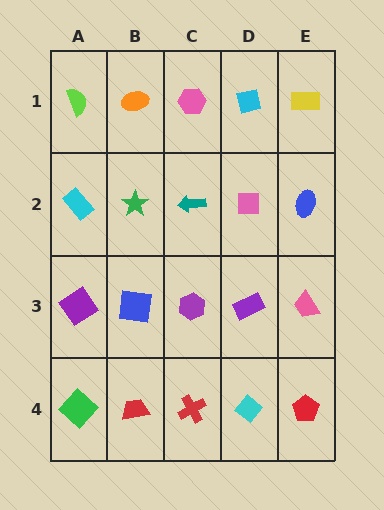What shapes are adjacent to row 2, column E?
A yellow rectangle (row 1, column E), a pink trapezoid (row 3, column E), a pink square (row 2, column D).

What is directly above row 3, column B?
A green star.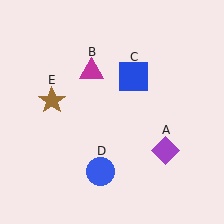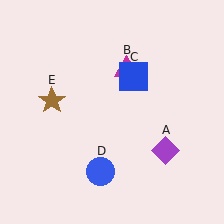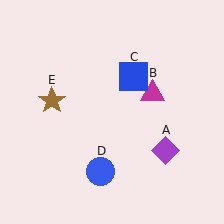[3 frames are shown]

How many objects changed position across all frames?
1 object changed position: magenta triangle (object B).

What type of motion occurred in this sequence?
The magenta triangle (object B) rotated clockwise around the center of the scene.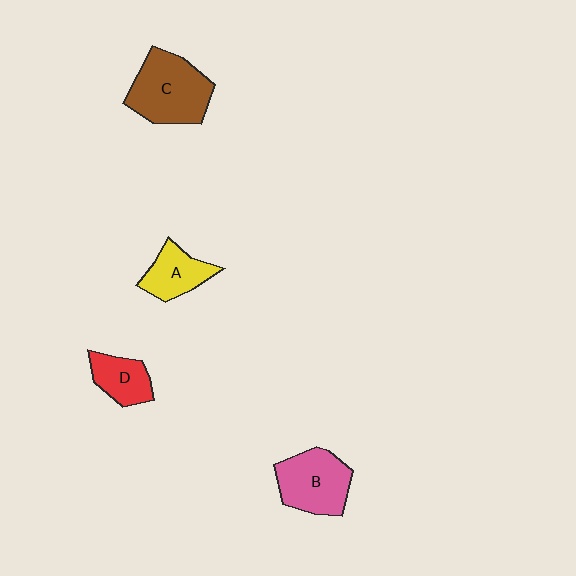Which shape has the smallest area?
Shape D (red).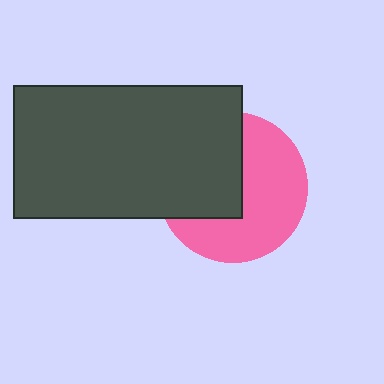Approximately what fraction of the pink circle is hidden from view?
Roughly 45% of the pink circle is hidden behind the dark gray rectangle.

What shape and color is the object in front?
The object in front is a dark gray rectangle.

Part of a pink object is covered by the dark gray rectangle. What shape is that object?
It is a circle.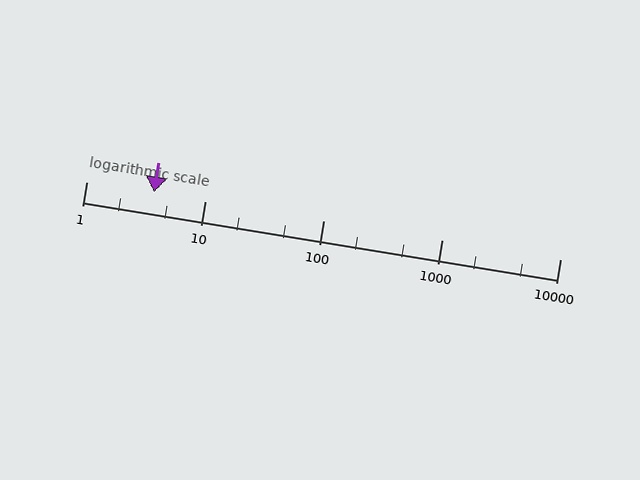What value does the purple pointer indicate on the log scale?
The pointer indicates approximately 3.7.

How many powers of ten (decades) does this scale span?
The scale spans 4 decades, from 1 to 10000.